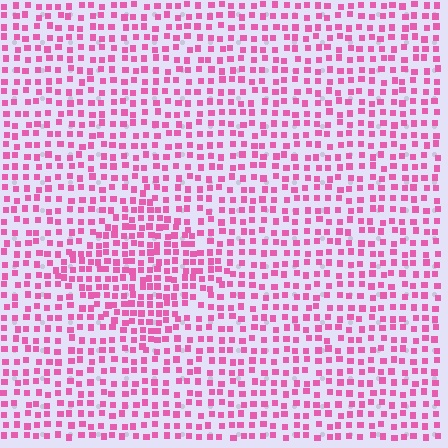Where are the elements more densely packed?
The elements are more densely packed inside the diamond boundary.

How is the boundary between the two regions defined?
The boundary is defined by a change in element density (approximately 1.6x ratio). All elements are the same color, size, and shape.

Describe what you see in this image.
The image contains small pink elements arranged at two different densities. A diamond-shaped region is visible where the elements are more densely packed than the surrounding area.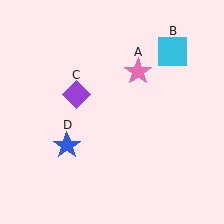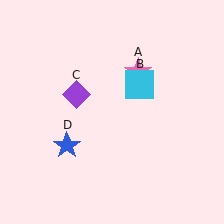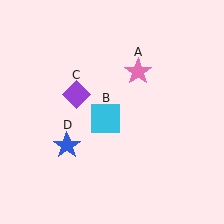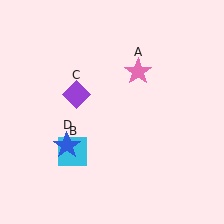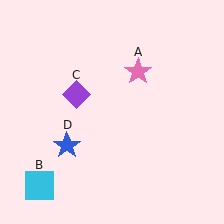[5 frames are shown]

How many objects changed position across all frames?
1 object changed position: cyan square (object B).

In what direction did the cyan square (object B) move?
The cyan square (object B) moved down and to the left.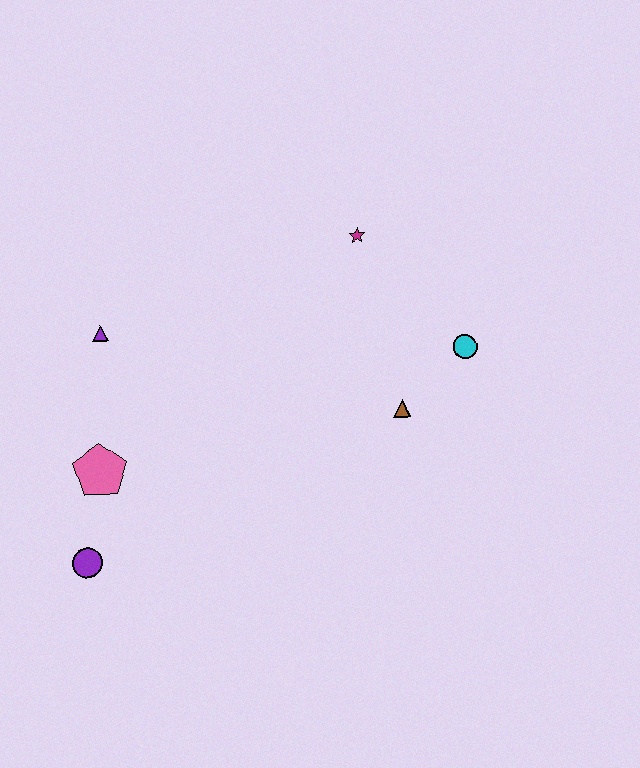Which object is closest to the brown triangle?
The cyan circle is closest to the brown triangle.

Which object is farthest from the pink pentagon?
The cyan circle is farthest from the pink pentagon.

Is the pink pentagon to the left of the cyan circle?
Yes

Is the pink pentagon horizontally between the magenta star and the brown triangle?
No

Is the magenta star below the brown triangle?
No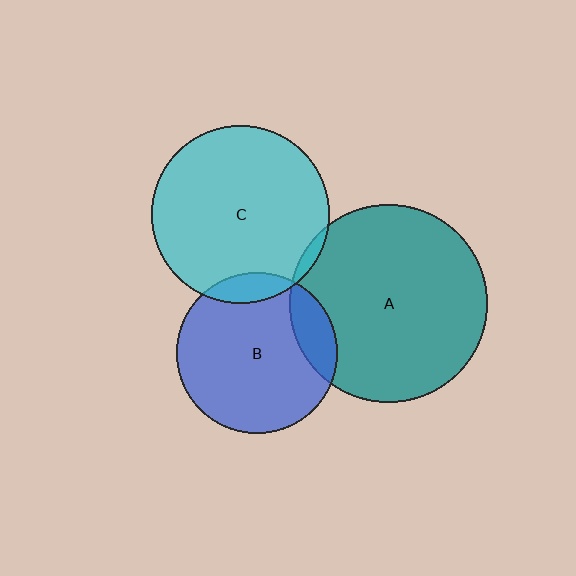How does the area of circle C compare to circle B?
Approximately 1.2 times.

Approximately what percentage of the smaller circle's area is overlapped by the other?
Approximately 5%.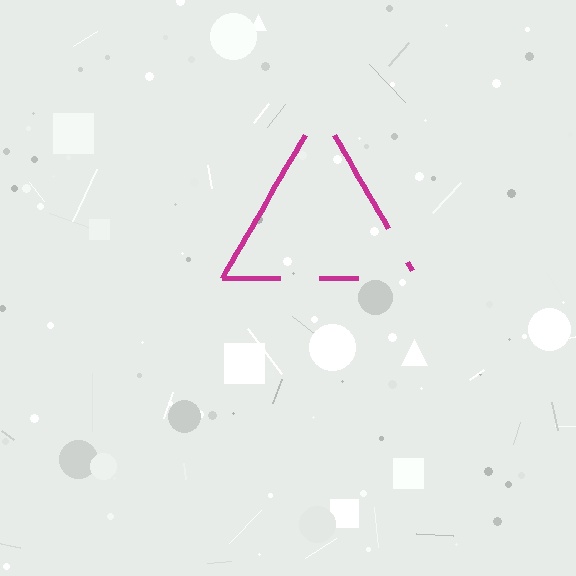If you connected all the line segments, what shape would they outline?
They would outline a triangle.